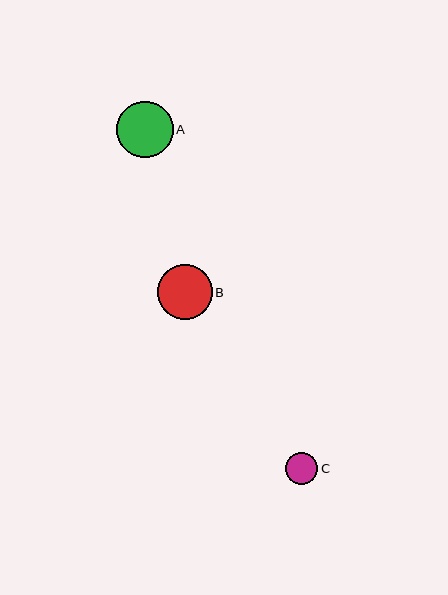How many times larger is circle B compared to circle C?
Circle B is approximately 1.7 times the size of circle C.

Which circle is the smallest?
Circle C is the smallest with a size of approximately 32 pixels.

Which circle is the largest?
Circle A is the largest with a size of approximately 56 pixels.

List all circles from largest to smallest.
From largest to smallest: A, B, C.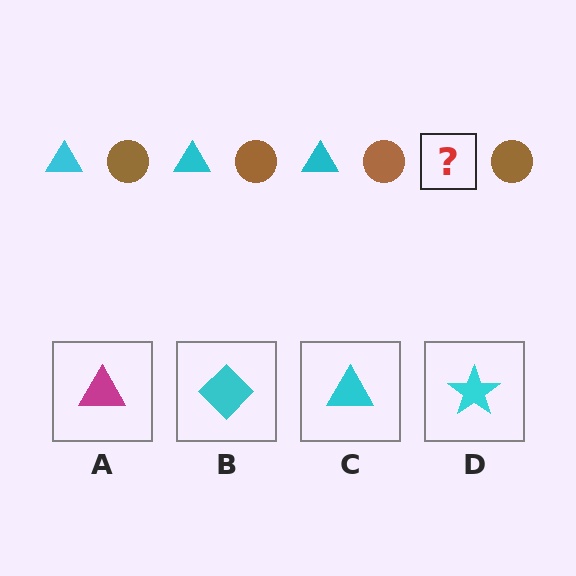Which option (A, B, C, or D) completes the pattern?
C.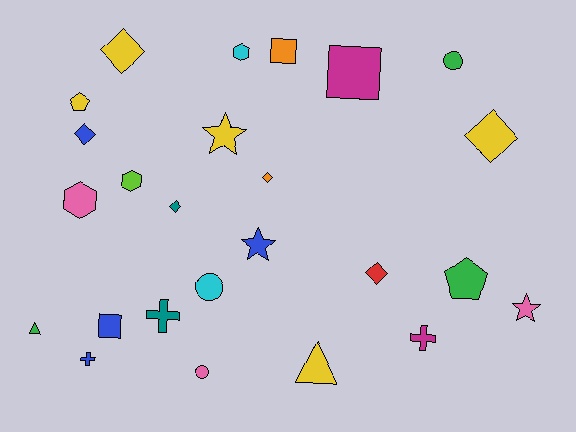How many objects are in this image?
There are 25 objects.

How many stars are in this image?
There are 3 stars.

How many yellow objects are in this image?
There are 5 yellow objects.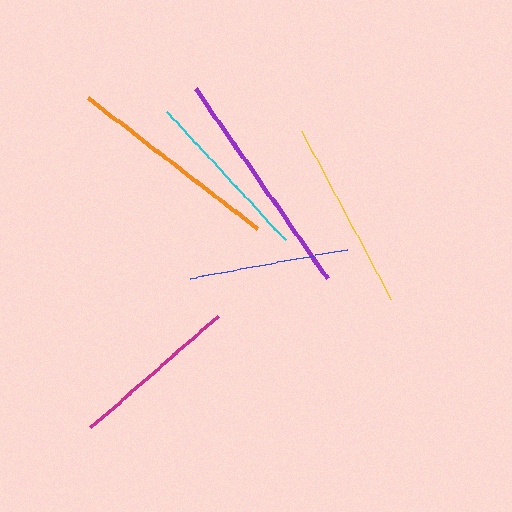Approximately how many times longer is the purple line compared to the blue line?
The purple line is approximately 1.4 times the length of the blue line.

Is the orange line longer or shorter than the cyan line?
The orange line is longer than the cyan line.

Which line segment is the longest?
The purple line is the longest at approximately 232 pixels.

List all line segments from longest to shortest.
From longest to shortest: purple, orange, yellow, cyan, magenta, blue.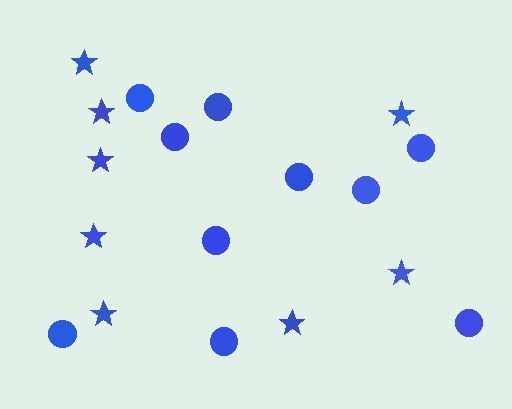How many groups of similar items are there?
There are 2 groups: one group of circles (10) and one group of stars (8).